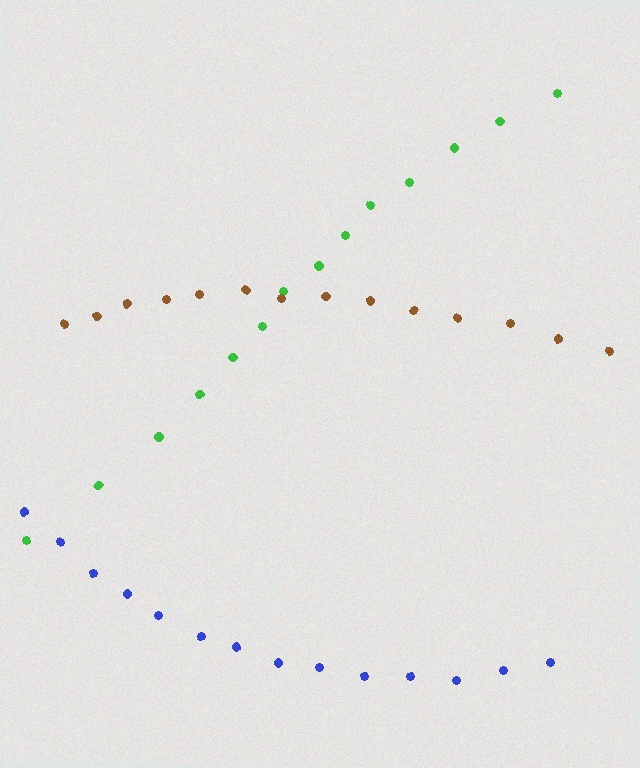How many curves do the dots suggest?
There are 3 distinct paths.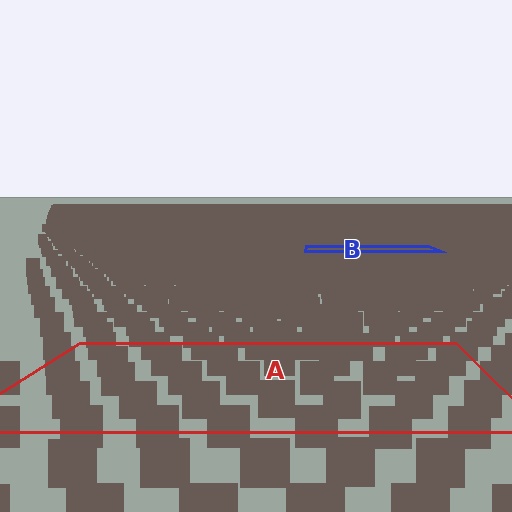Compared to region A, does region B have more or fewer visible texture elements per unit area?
Region B has more texture elements per unit area — they are packed more densely because it is farther away.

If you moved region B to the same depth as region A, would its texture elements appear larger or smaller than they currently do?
They would appear larger. At a closer depth, the same texture elements are projected at a bigger on-screen size.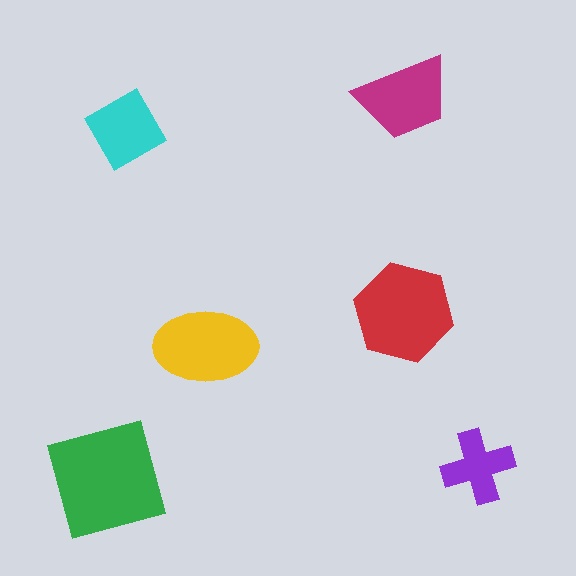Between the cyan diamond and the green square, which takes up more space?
The green square.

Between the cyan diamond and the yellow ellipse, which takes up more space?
The yellow ellipse.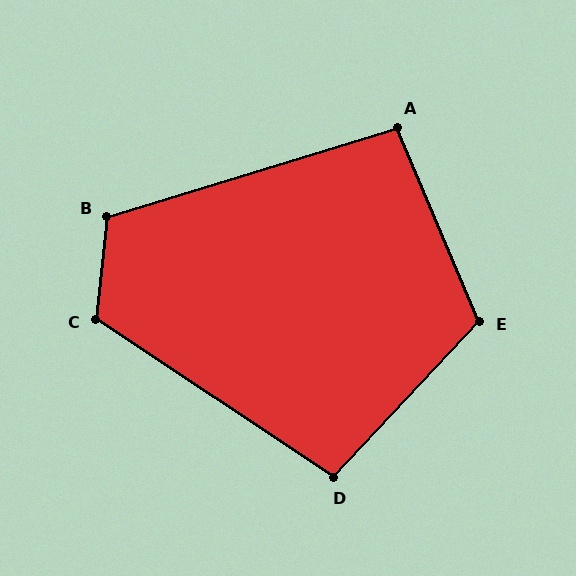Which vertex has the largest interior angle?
C, at approximately 118 degrees.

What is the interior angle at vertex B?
Approximately 113 degrees (obtuse).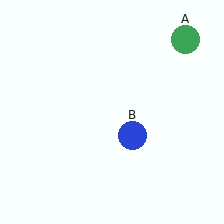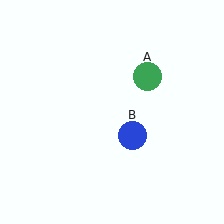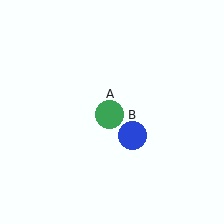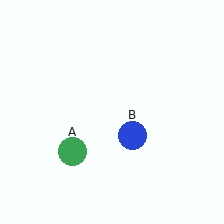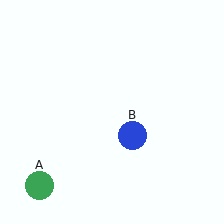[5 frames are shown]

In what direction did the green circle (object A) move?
The green circle (object A) moved down and to the left.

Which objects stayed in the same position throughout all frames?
Blue circle (object B) remained stationary.